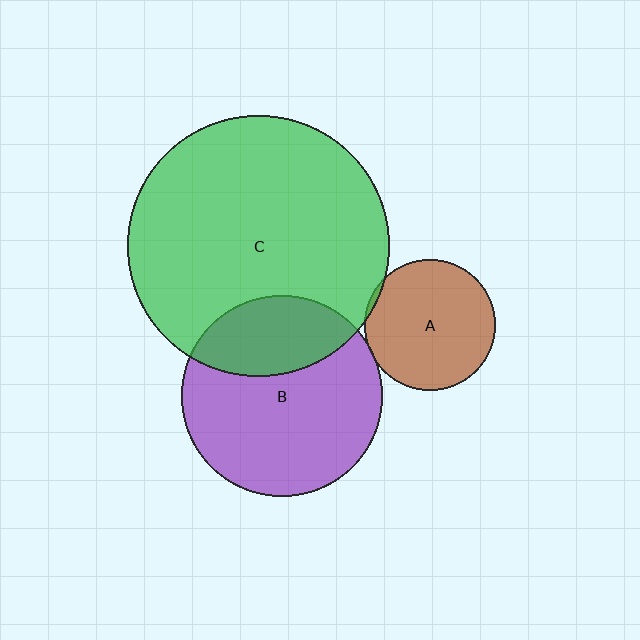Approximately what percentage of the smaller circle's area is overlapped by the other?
Approximately 5%.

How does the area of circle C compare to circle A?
Approximately 4.0 times.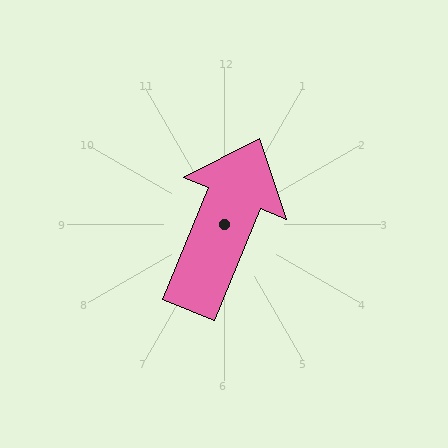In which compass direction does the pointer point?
North.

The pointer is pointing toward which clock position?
Roughly 1 o'clock.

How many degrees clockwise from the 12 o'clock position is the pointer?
Approximately 22 degrees.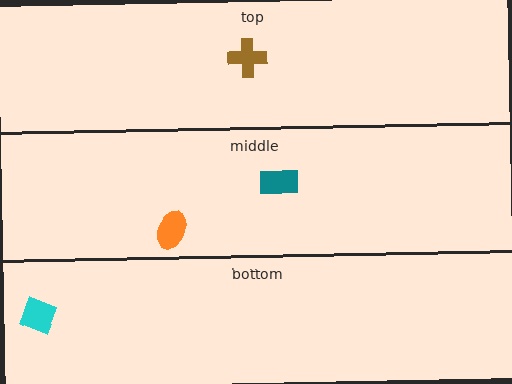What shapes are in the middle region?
The orange ellipse, the teal rectangle.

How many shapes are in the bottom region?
1.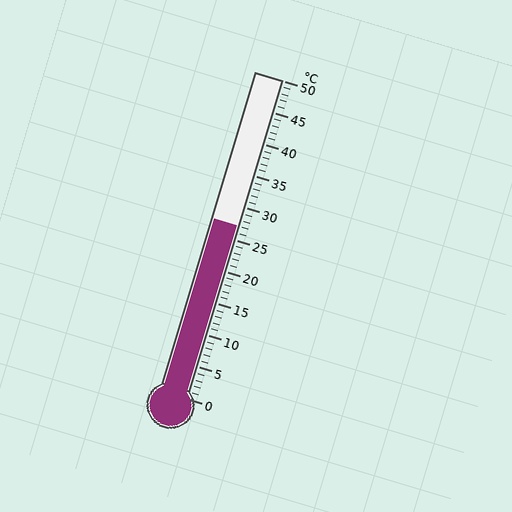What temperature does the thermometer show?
The thermometer shows approximately 27°C.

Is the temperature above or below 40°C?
The temperature is below 40°C.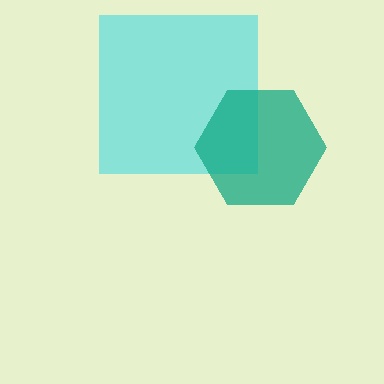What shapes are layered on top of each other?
The layered shapes are: a cyan square, a teal hexagon.